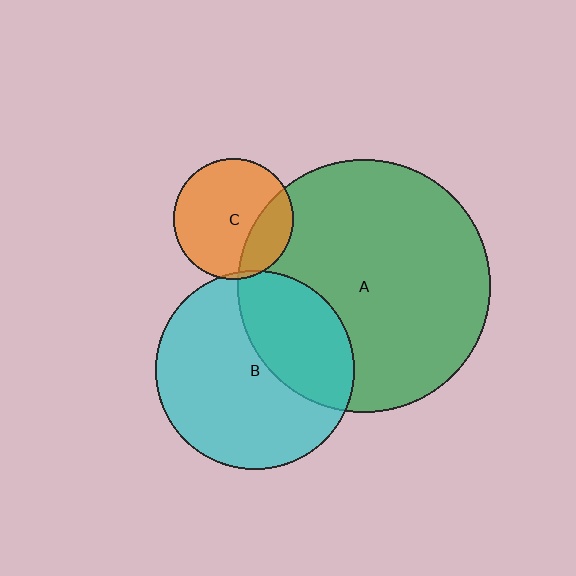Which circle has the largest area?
Circle A (green).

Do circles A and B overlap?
Yes.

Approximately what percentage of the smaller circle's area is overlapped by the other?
Approximately 35%.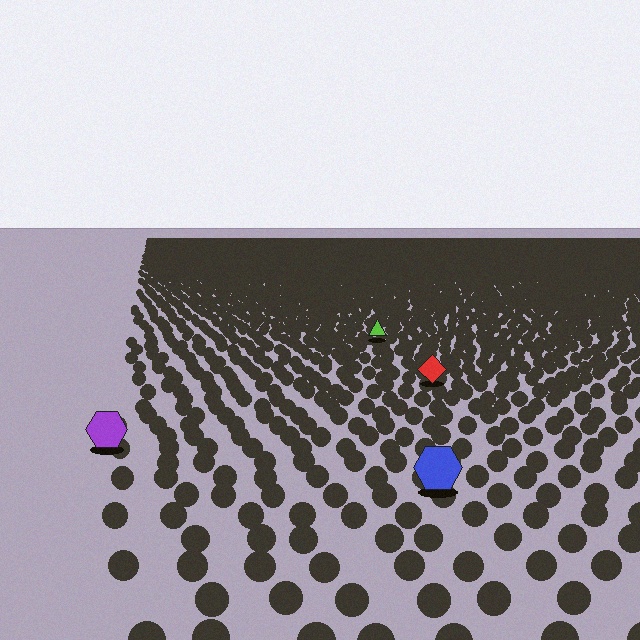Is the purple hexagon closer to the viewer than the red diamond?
Yes. The purple hexagon is closer — you can tell from the texture gradient: the ground texture is coarser near it.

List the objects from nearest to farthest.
From nearest to farthest: the blue hexagon, the purple hexagon, the red diamond, the lime triangle.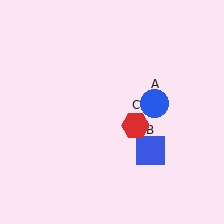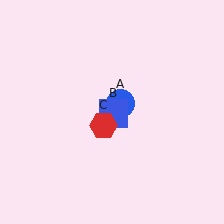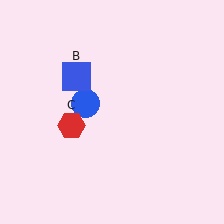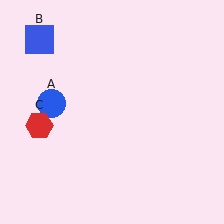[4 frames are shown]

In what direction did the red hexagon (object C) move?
The red hexagon (object C) moved left.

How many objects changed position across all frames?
3 objects changed position: blue circle (object A), blue square (object B), red hexagon (object C).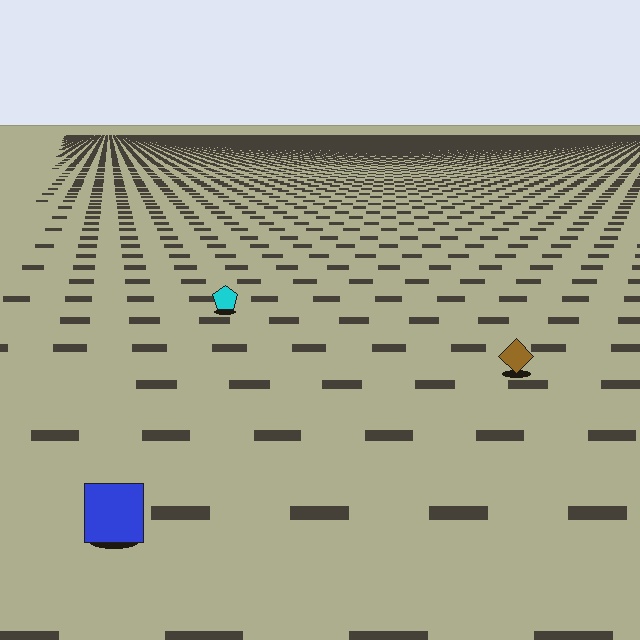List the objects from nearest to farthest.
From nearest to farthest: the blue square, the brown diamond, the cyan pentagon.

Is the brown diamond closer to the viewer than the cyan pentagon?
Yes. The brown diamond is closer — you can tell from the texture gradient: the ground texture is coarser near it.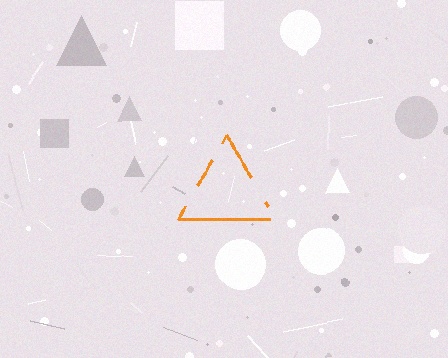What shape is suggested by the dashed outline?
The dashed outline suggests a triangle.